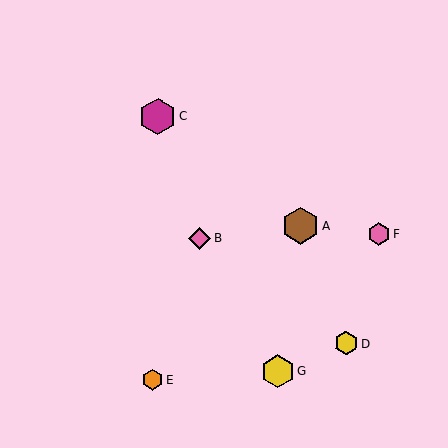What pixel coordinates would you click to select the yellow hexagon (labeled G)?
Click at (278, 372) to select the yellow hexagon G.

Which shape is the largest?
The brown hexagon (labeled A) is the largest.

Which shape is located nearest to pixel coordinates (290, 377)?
The yellow hexagon (labeled G) at (278, 372) is nearest to that location.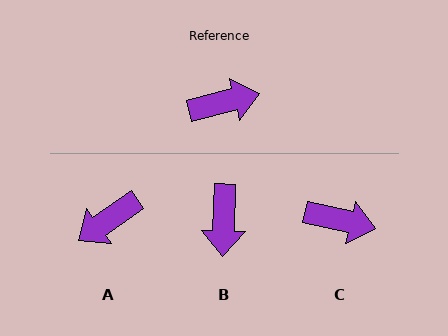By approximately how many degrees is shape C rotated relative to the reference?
Approximately 27 degrees clockwise.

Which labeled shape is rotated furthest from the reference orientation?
A, about 159 degrees away.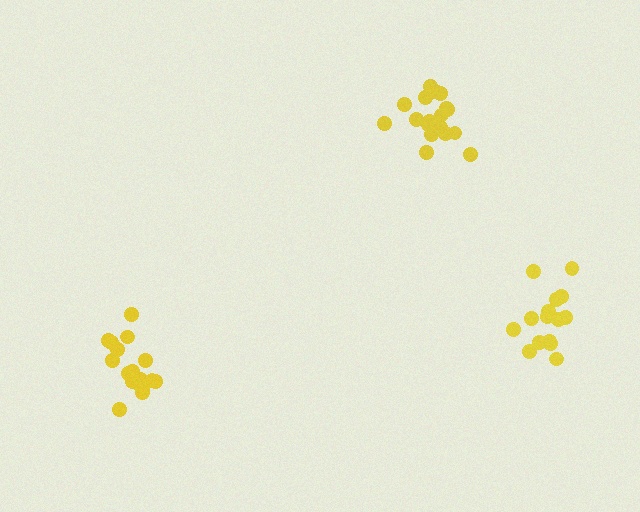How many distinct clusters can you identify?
There are 3 distinct clusters.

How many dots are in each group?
Group 1: 18 dots, Group 2: 18 dots, Group 3: 15 dots (51 total).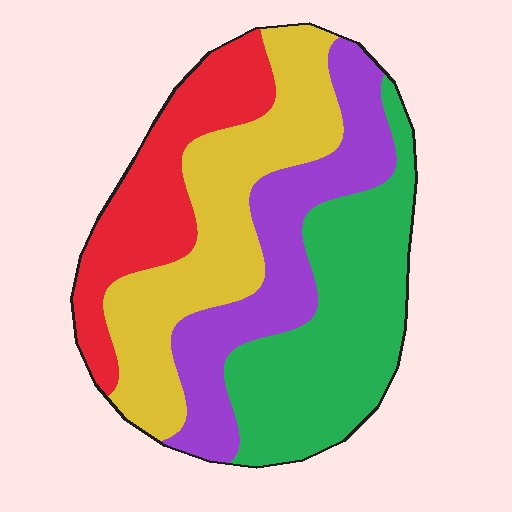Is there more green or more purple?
Green.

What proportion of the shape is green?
Green takes up about one third (1/3) of the shape.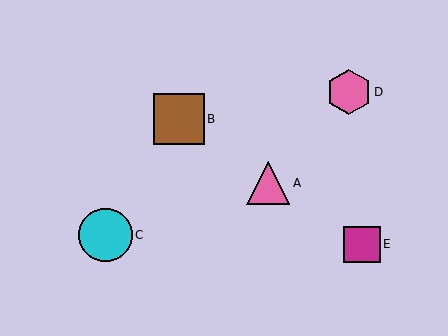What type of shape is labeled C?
Shape C is a cyan circle.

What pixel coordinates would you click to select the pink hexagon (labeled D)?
Click at (349, 92) to select the pink hexagon D.